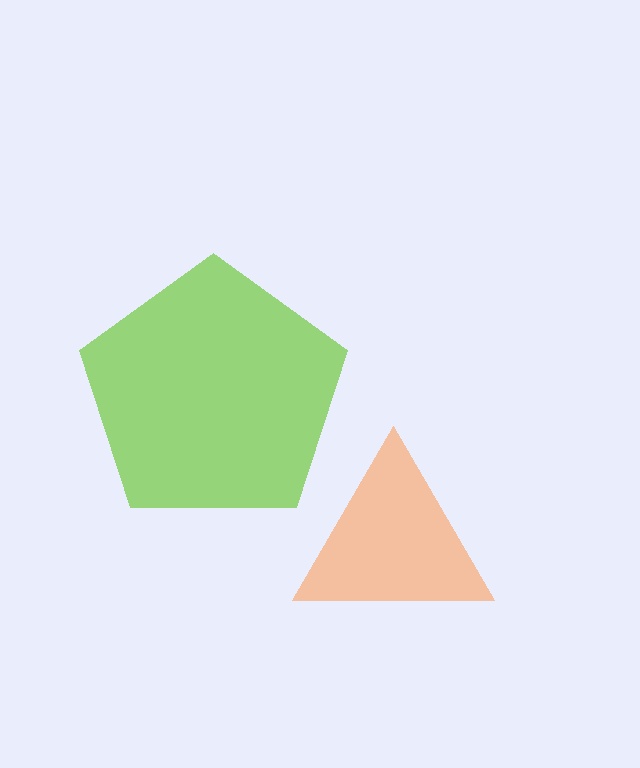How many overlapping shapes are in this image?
There are 2 overlapping shapes in the image.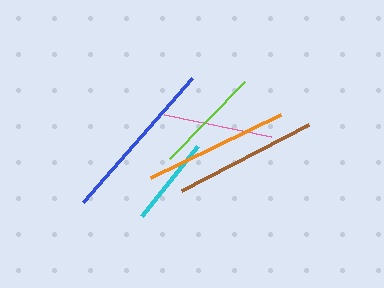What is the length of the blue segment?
The blue segment is approximately 165 pixels long.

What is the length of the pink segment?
The pink segment is approximately 110 pixels long.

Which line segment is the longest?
The blue line is the longest at approximately 165 pixels.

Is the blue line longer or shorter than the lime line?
The blue line is longer than the lime line.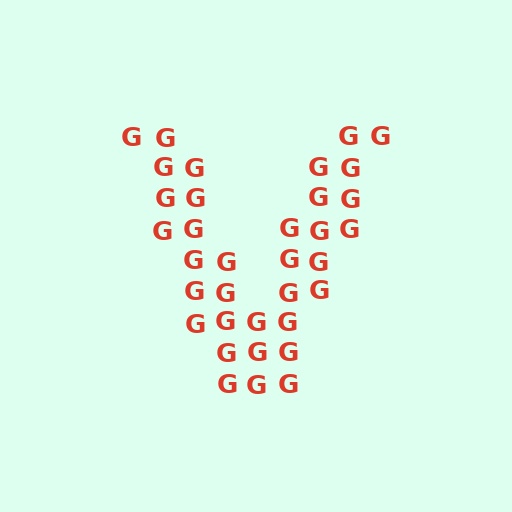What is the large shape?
The large shape is the letter V.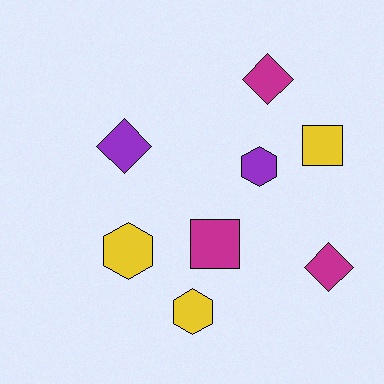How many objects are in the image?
There are 8 objects.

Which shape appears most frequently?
Diamond, with 3 objects.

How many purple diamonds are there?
There is 1 purple diamond.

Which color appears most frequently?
Magenta, with 3 objects.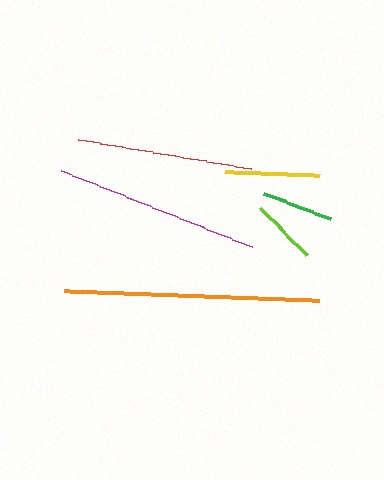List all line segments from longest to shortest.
From longest to shortest: orange, magenta, red, yellow, green, lime.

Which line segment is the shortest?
The lime line is the shortest at approximately 66 pixels.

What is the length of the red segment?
The red segment is approximately 176 pixels long.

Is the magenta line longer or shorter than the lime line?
The magenta line is longer than the lime line.